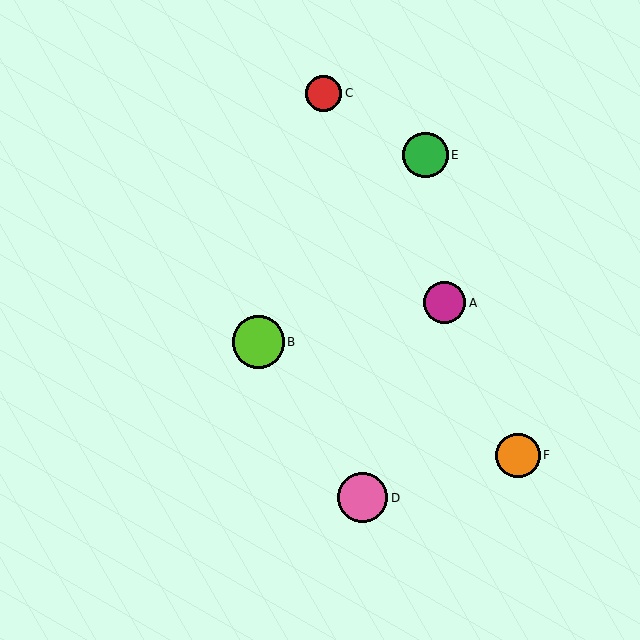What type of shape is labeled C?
Shape C is a red circle.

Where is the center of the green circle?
The center of the green circle is at (425, 155).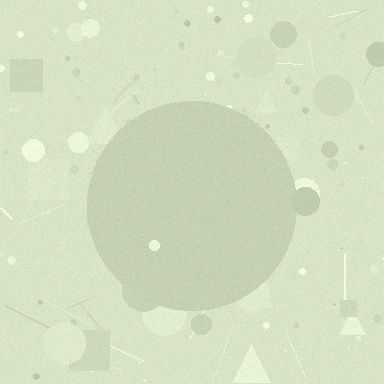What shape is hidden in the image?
A circle is hidden in the image.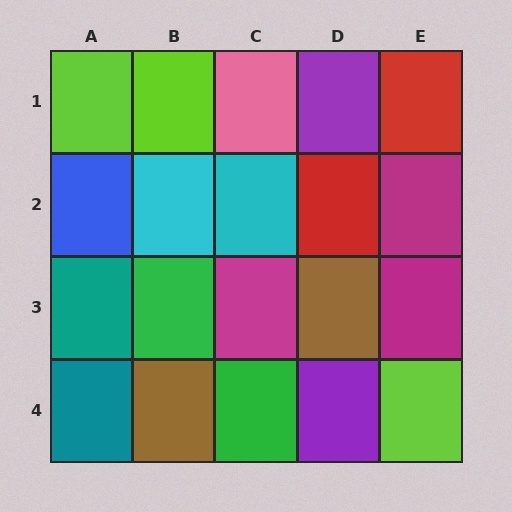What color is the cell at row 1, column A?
Lime.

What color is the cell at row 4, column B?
Brown.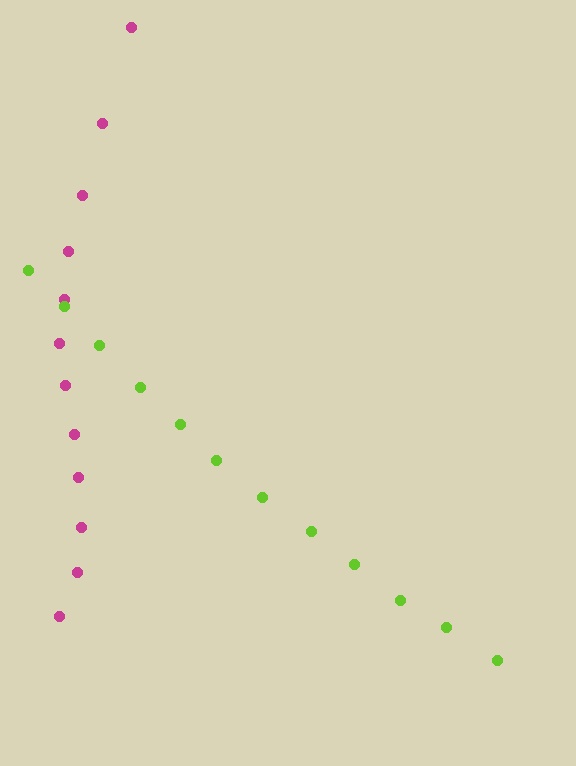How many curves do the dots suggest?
There are 2 distinct paths.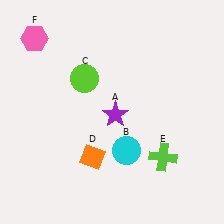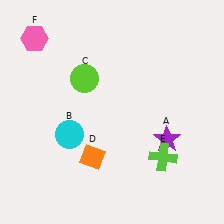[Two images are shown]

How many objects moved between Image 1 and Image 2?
2 objects moved between the two images.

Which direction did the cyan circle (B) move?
The cyan circle (B) moved left.